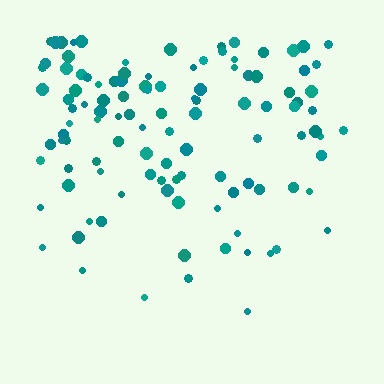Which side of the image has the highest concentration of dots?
The top.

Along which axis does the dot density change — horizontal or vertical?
Vertical.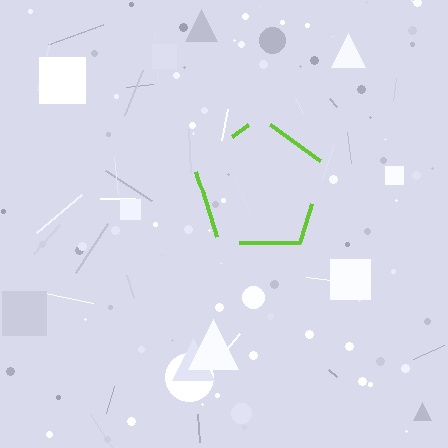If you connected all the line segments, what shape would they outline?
They would outline a pentagon.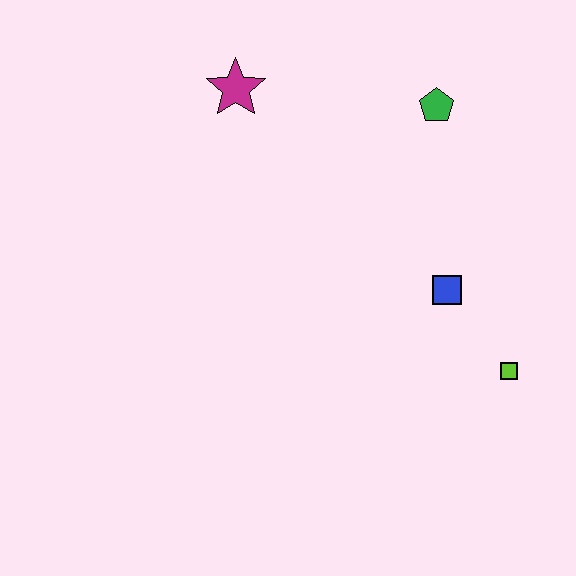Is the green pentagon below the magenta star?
Yes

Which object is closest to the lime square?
The blue square is closest to the lime square.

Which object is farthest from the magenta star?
The lime square is farthest from the magenta star.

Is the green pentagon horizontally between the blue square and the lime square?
No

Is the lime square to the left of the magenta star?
No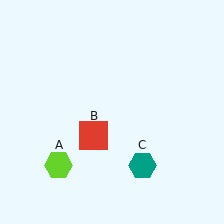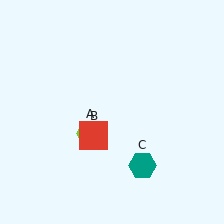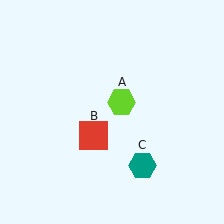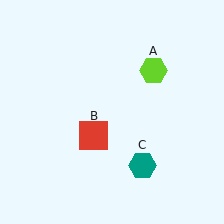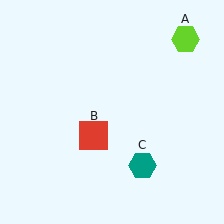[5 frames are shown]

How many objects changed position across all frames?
1 object changed position: lime hexagon (object A).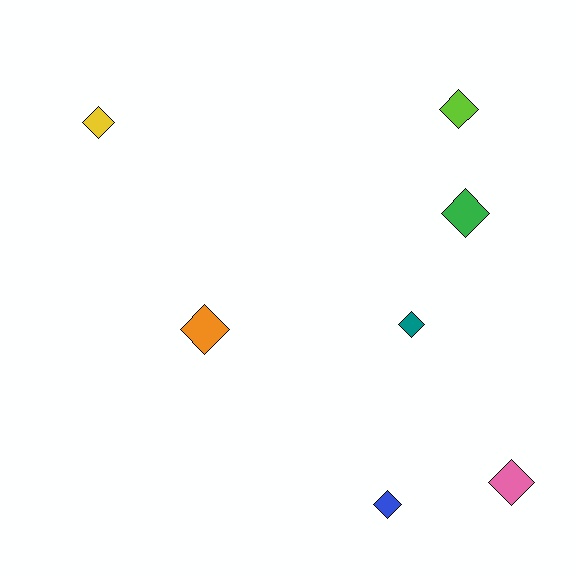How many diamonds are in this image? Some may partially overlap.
There are 7 diamonds.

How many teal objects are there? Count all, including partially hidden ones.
There is 1 teal object.